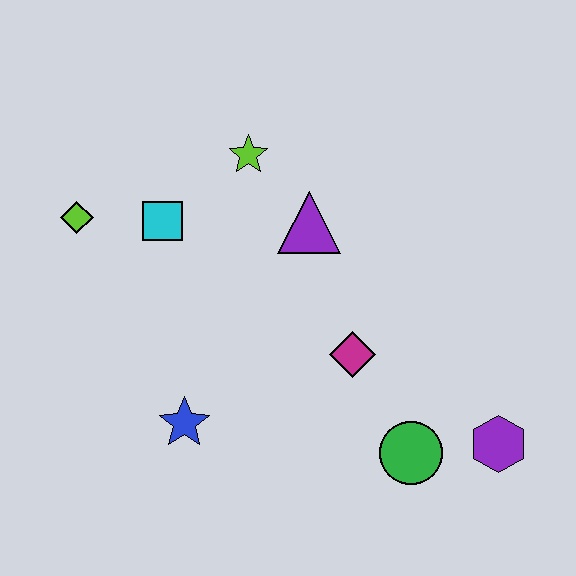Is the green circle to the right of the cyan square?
Yes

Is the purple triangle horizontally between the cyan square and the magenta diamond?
Yes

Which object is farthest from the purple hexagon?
The lime diamond is farthest from the purple hexagon.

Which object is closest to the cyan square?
The lime diamond is closest to the cyan square.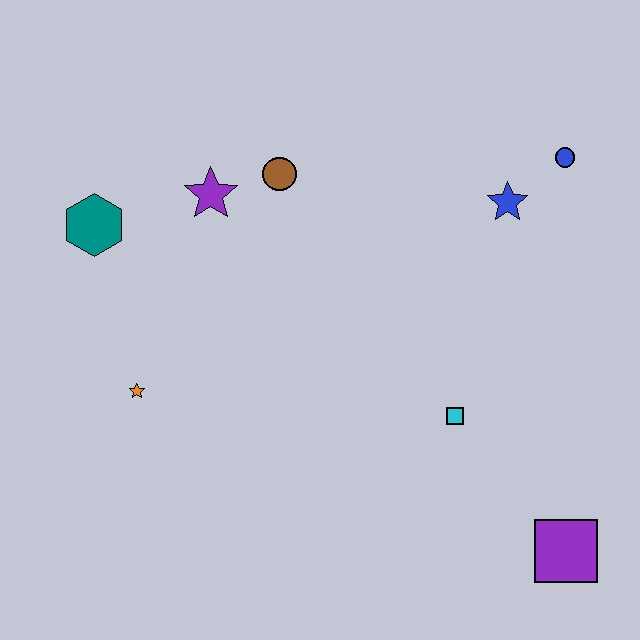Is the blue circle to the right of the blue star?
Yes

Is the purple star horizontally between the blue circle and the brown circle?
No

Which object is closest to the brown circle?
The purple star is closest to the brown circle.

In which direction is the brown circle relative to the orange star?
The brown circle is above the orange star.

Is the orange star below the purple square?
No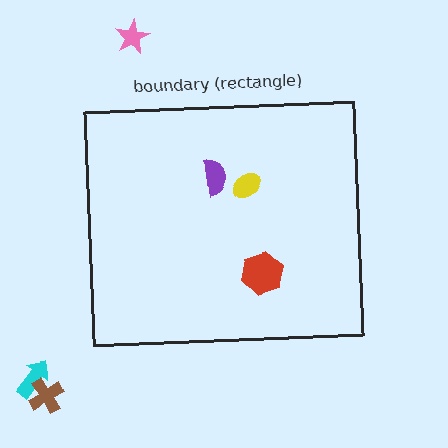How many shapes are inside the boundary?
3 inside, 3 outside.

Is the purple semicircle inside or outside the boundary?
Inside.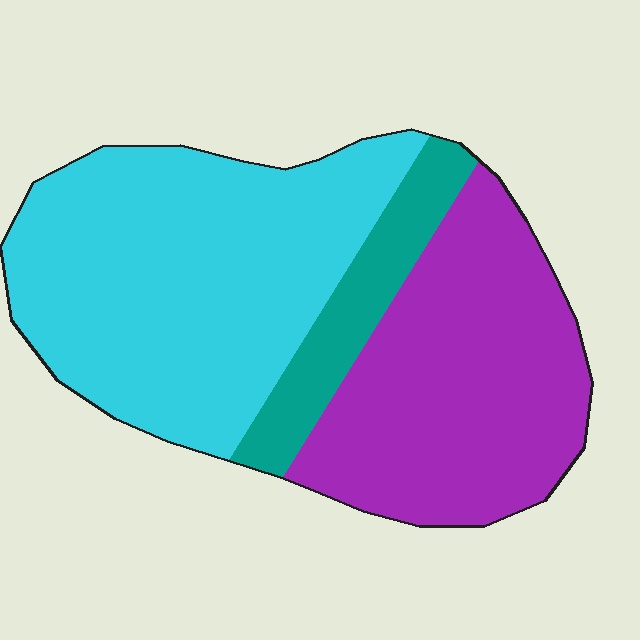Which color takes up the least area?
Teal, at roughly 10%.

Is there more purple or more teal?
Purple.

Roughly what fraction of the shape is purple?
Purple takes up about three eighths (3/8) of the shape.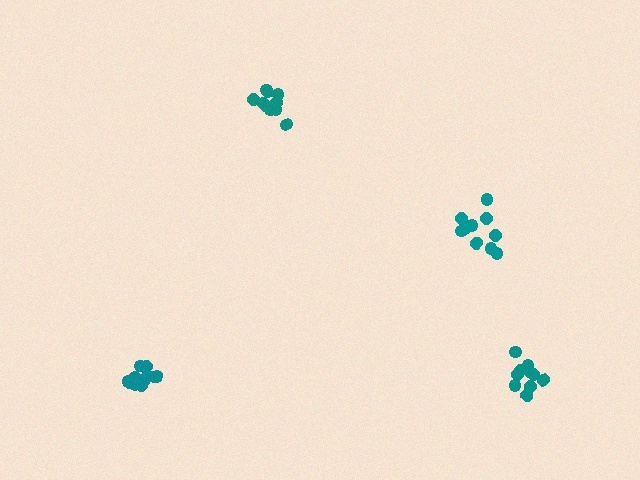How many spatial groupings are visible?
There are 4 spatial groupings.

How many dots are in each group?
Group 1: 10 dots, Group 2: 10 dots, Group 3: 10 dots, Group 4: 12 dots (42 total).